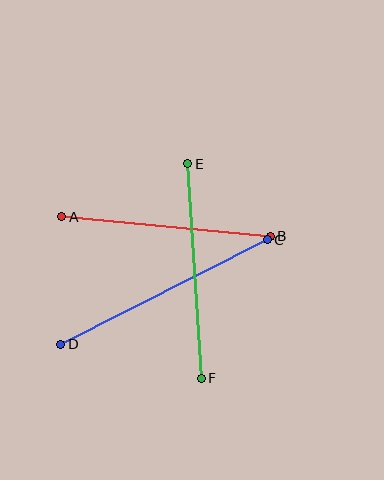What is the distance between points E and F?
The distance is approximately 215 pixels.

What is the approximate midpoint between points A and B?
The midpoint is at approximately (166, 227) pixels.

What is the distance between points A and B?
The distance is approximately 210 pixels.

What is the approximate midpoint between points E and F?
The midpoint is at approximately (194, 271) pixels.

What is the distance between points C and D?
The distance is approximately 231 pixels.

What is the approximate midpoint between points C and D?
The midpoint is at approximately (164, 292) pixels.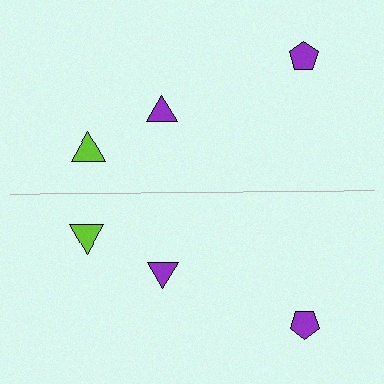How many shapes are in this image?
There are 6 shapes in this image.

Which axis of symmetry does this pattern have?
The pattern has a horizontal axis of symmetry running through the center of the image.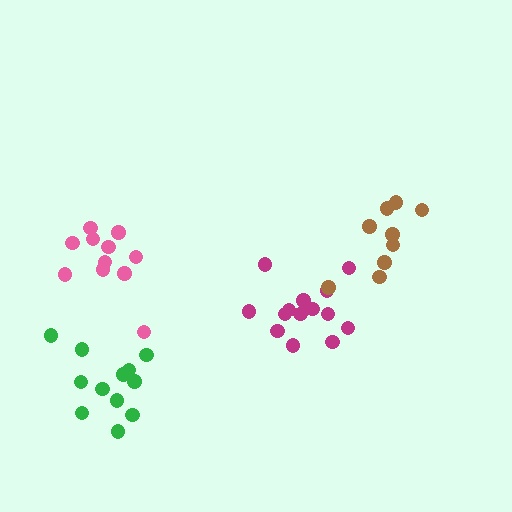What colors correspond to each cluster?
The clusters are colored: magenta, brown, green, pink.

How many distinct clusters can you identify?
There are 4 distinct clusters.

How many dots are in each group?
Group 1: 14 dots, Group 2: 9 dots, Group 3: 12 dots, Group 4: 11 dots (46 total).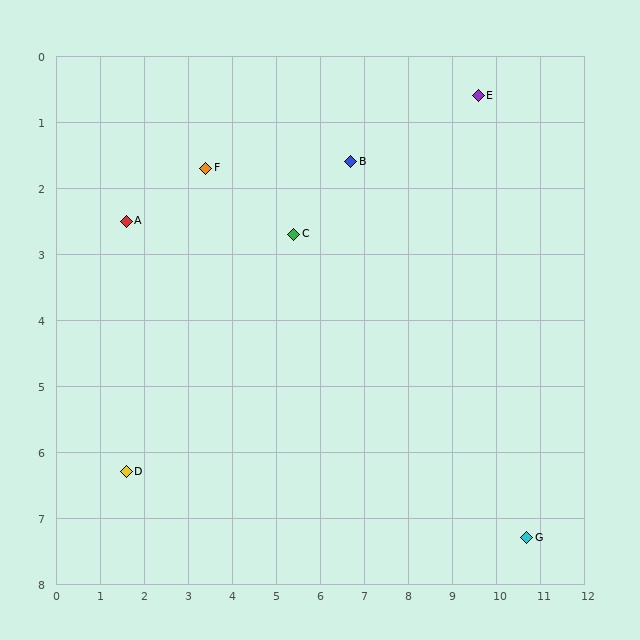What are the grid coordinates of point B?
Point B is at approximately (6.7, 1.6).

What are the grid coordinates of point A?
Point A is at approximately (1.6, 2.5).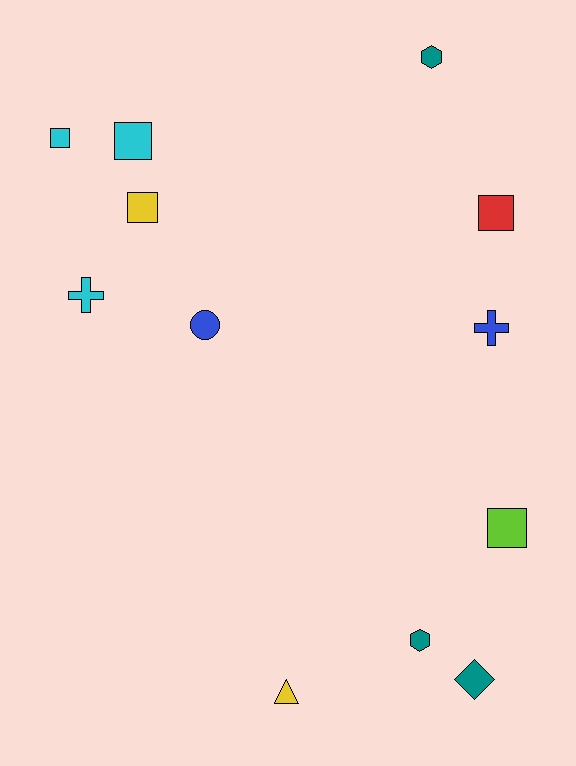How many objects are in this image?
There are 12 objects.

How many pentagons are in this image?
There are no pentagons.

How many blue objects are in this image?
There are 2 blue objects.